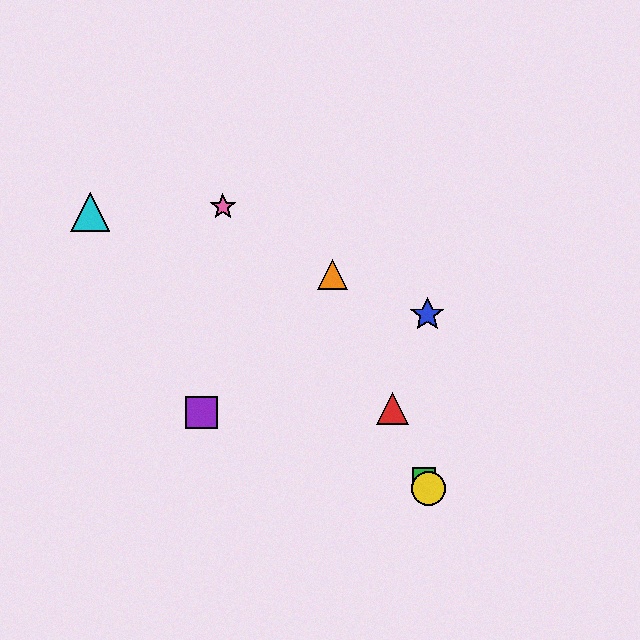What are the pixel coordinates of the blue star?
The blue star is at (427, 314).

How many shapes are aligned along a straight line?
4 shapes (the red triangle, the green square, the yellow circle, the orange triangle) are aligned along a straight line.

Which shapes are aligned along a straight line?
The red triangle, the green square, the yellow circle, the orange triangle are aligned along a straight line.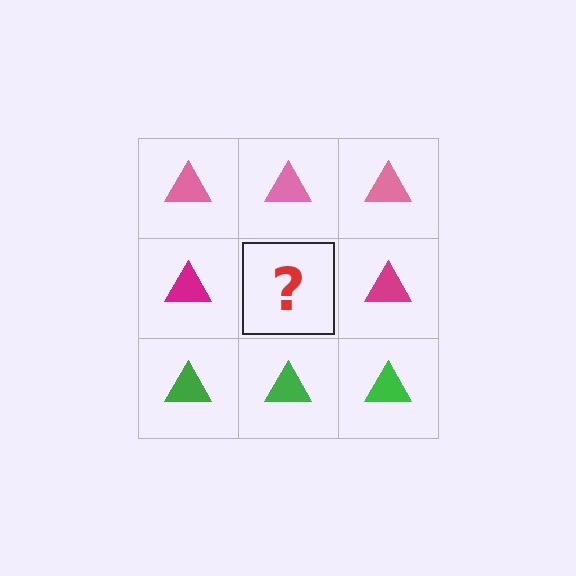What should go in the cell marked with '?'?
The missing cell should contain a magenta triangle.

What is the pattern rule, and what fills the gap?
The rule is that each row has a consistent color. The gap should be filled with a magenta triangle.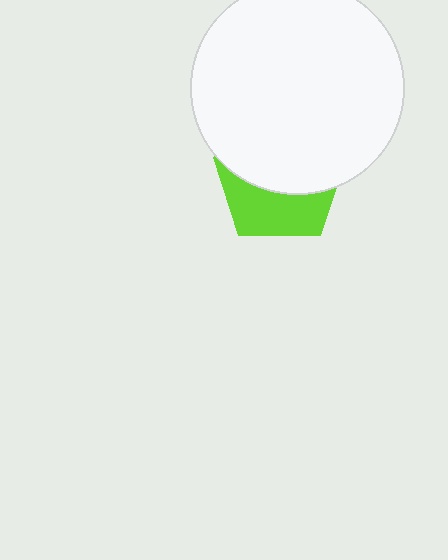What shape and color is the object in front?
The object in front is a white circle.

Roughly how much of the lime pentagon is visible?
A small part of it is visible (roughly 41%).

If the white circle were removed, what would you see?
You would see the complete lime pentagon.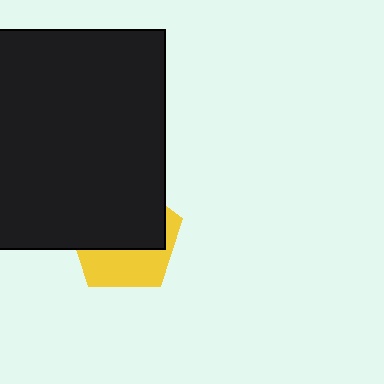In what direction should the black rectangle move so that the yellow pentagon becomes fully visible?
The black rectangle should move up. That is the shortest direction to clear the overlap and leave the yellow pentagon fully visible.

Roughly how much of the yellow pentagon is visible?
A small part of it is visible (roughly 41%).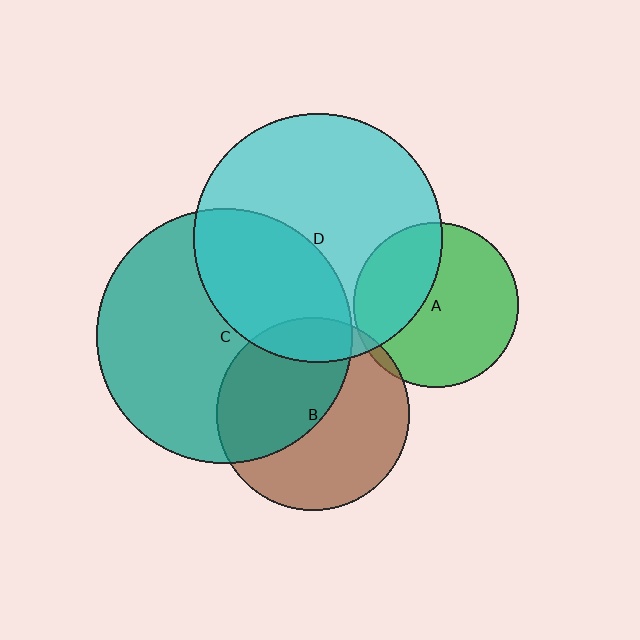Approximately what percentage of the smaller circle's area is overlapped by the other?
Approximately 35%.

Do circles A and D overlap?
Yes.